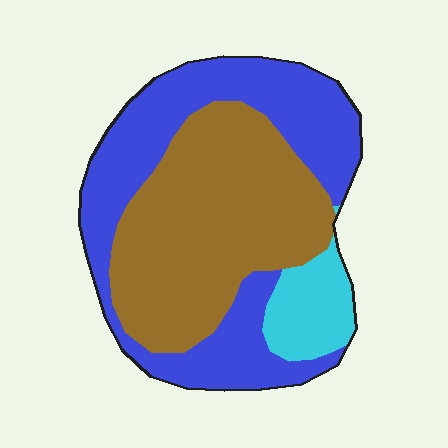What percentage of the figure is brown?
Brown covers 46% of the figure.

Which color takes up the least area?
Cyan, at roughly 10%.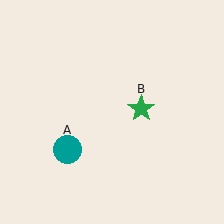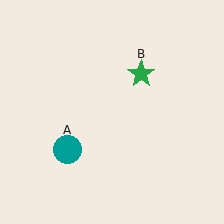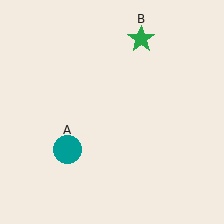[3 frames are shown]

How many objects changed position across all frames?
1 object changed position: green star (object B).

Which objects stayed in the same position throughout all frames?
Teal circle (object A) remained stationary.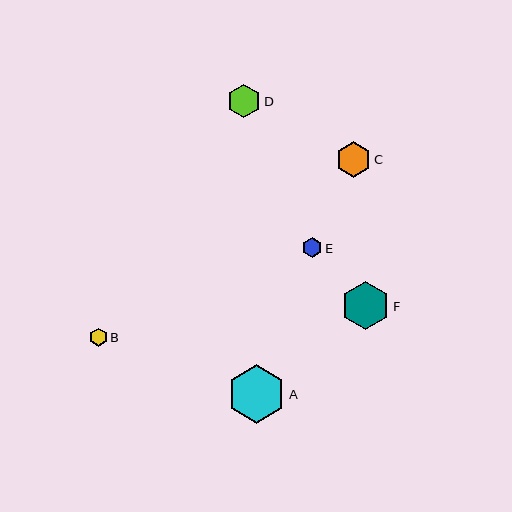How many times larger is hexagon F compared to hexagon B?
Hexagon F is approximately 2.7 times the size of hexagon B.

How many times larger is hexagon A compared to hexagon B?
Hexagon A is approximately 3.2 times the size of hexagon B.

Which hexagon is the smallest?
Hexagon B is the smallest with a size of approximately 18 pixels.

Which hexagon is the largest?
Hexagon A is the largest with a size of approximately 58 pixels.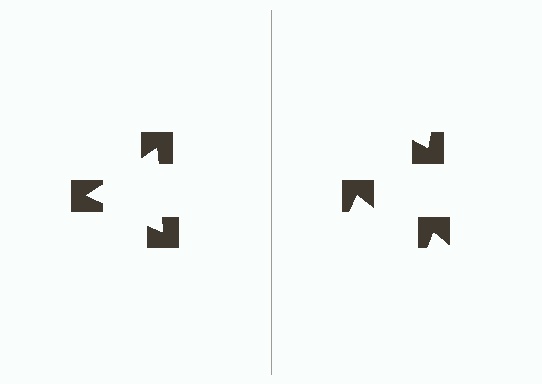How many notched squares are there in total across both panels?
6 — 3 on each side.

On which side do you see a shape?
An illusory triangle appears on the left side. On the right side the wedge cuts are rotated, so no coherent shape forms.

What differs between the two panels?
The notched squares are positioned identically on both sides; only the wedge orientations differ. On the left they align to a triangle; on the right they are misaligned.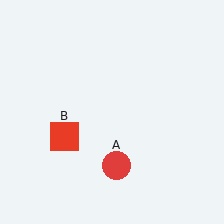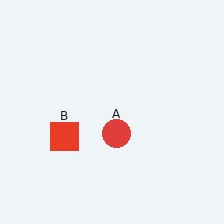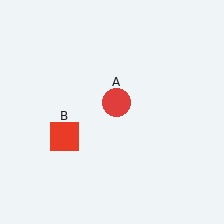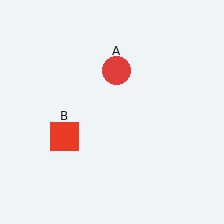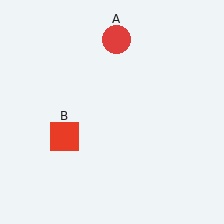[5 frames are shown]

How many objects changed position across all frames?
1 object changed position: red circle (object A).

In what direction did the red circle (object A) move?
The red circle (object A) moved up.